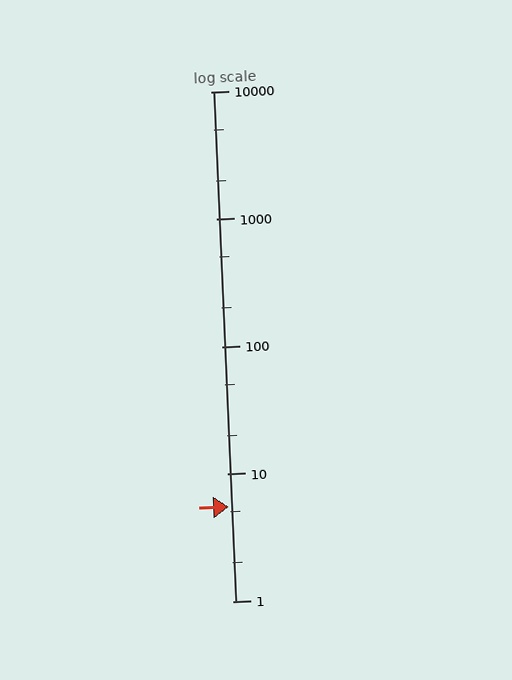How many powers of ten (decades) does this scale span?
The scale spans 4 decades, from 1 to 10000.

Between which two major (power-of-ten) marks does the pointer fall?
The pointer is between 1 and 10.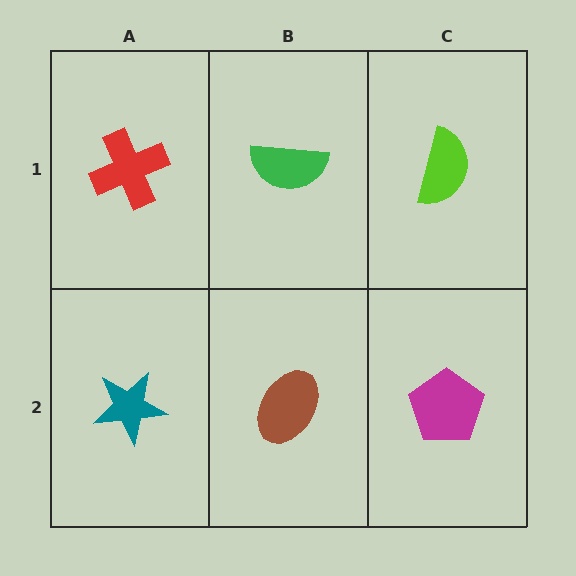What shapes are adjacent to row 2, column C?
A lime semicircle (row 1, column C), a brown ellipse (row 2, column B).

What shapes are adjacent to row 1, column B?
A brown ellipse (row 2, column B), a red cross (row 1, column A), a lime semicircle (row 1, column C).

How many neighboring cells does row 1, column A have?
2.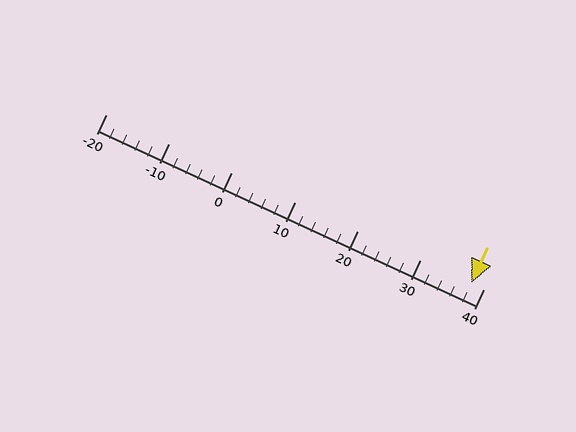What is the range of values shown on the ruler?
The ruler shows values from -20 to 40.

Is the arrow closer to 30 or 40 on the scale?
The arrow is closer to 40.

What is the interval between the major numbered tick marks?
The major tick marks are spaced 10 units apart.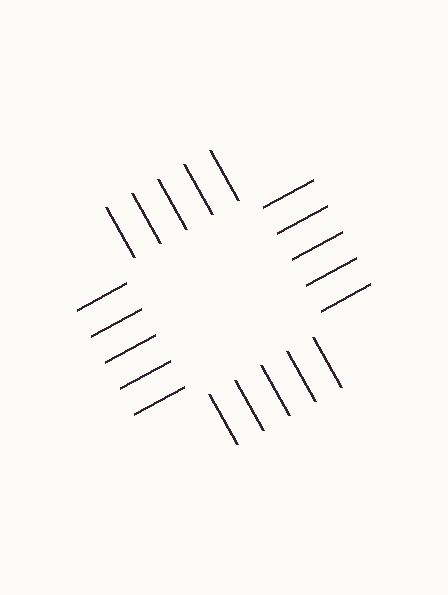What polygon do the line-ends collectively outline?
An illusory square — the line segments terminate on its edges but no continuous stroke is drawn.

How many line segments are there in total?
20 — 5 along each of the 4 edges.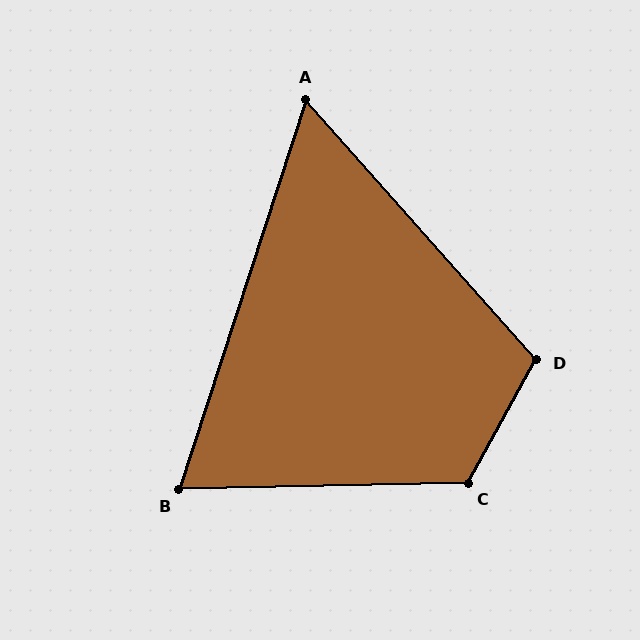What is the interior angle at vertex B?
Approximately 71 degrees (acute).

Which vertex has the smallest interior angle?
A, at approximately 60 degrees.